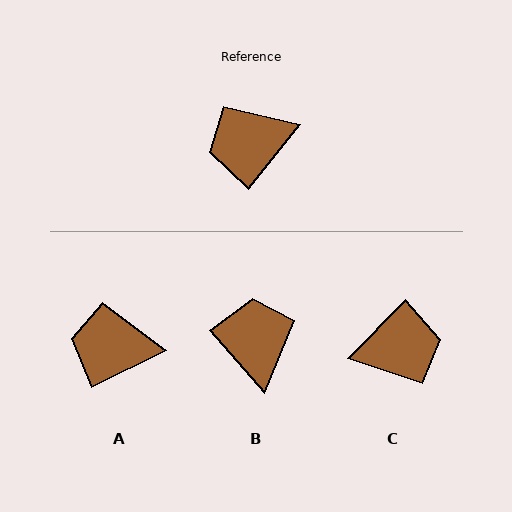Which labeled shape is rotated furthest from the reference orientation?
C, about 174 degrees away.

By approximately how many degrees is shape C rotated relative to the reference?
Approximately 174 degrees counter-clockwise.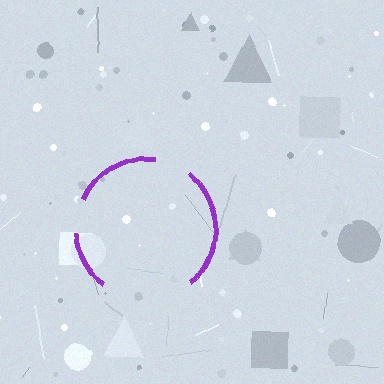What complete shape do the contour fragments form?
The contour fragments form a circle.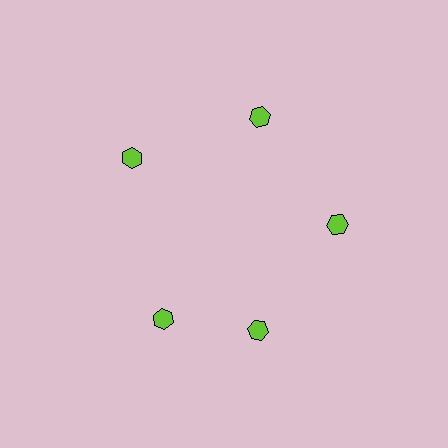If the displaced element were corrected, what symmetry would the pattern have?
It would have 5-fold rotational symmetry — the pattern would map onto itself every 72 degrees.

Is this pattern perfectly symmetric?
No. The 5 lime hexagons are arranged in a ring, but one element near the 8 o'clock position is rotated out of alignment along the ring, breaking the 5-fold rotational symmetry.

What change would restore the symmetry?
The symmetry would be restored by rotating it back into even spacing with its neighbors so that all 5 hexagons sit at equal angles and equal distance from the center.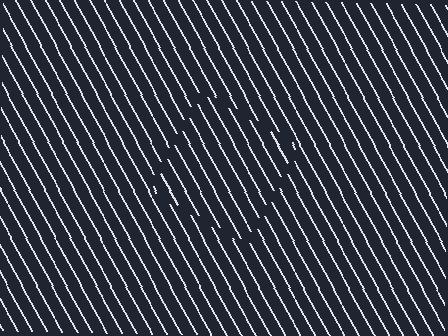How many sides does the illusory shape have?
4 sides — the line-ends trace a square.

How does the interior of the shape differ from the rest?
The interior of the shape contains the same grating, shifted by half a period — the contour is defined by the phase discontinuity where line-ends from the inner and outer gratings abut.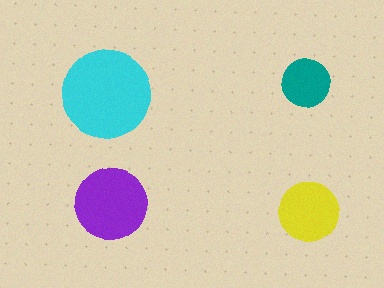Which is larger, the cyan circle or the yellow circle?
The cyan one.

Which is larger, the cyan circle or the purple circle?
The cyan one.